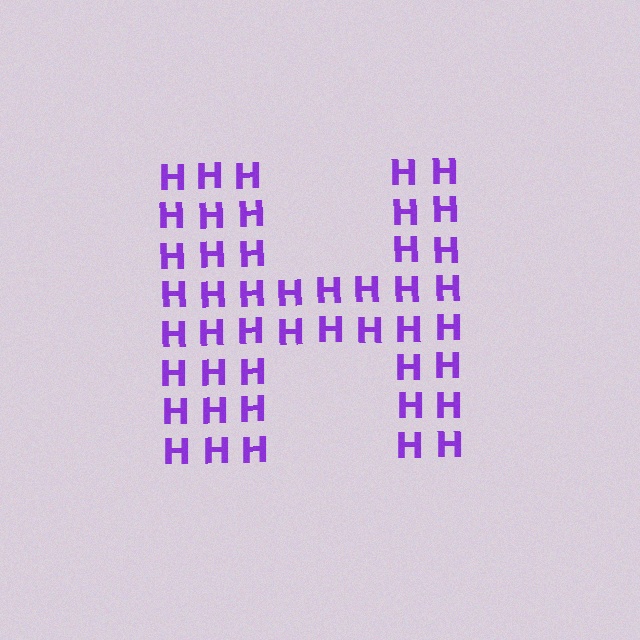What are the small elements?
The small elements are letter H's.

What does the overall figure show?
The overall figure shows the letter H.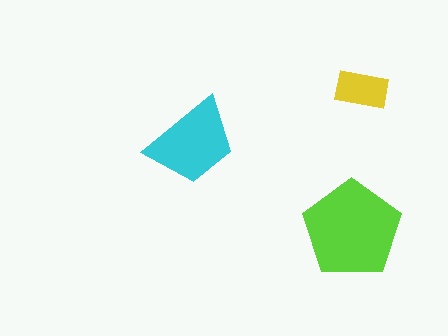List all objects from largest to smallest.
The lime pentagon, the cyan trapezoid, the yellow rectangle.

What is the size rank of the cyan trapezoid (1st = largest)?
2nd.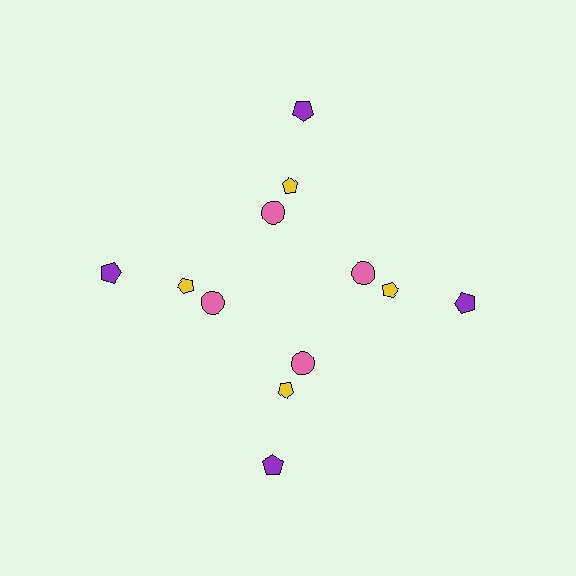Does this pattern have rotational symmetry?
Yes, this pattern has 4-fold rotational symmetry. It looks the same after rotating 90 degrees around the center.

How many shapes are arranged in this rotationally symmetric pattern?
There are 12 shapes, arranged in 4 groups of 3.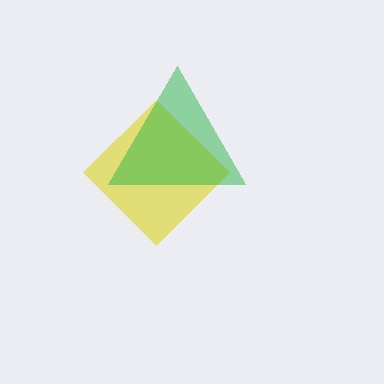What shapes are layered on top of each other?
The layered shapes are: a yellow diamond, a green triangle.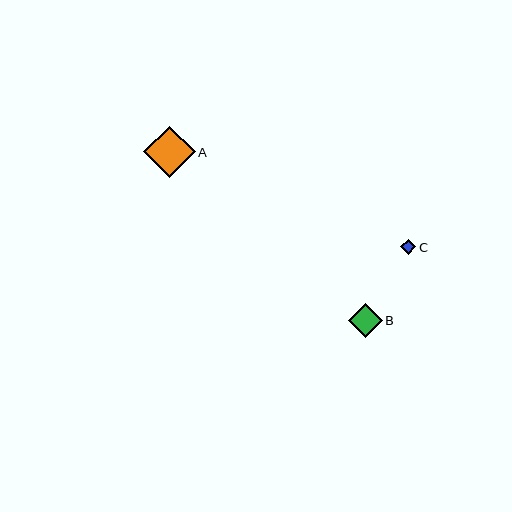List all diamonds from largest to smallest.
From largest to smallest: A, B, C.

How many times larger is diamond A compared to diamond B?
Diamond A is approximately 1.5 times the size of diamond B.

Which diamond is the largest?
Diamond A is the largest with a size of approximately 51 pixels.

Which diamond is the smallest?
Diamond C is the smallest with a size of approximately 15 pixels.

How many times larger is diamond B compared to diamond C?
Diamond B is approximately 2.2 times the size of diamond C.